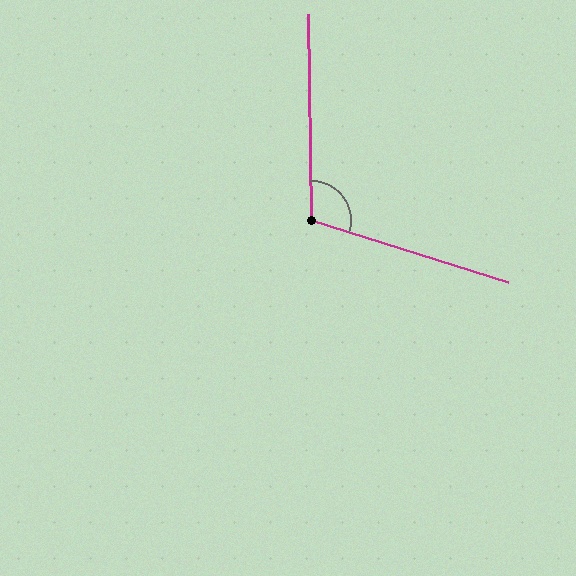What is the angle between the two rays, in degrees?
Approximately 108 degrees.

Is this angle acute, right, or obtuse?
It is obtuse.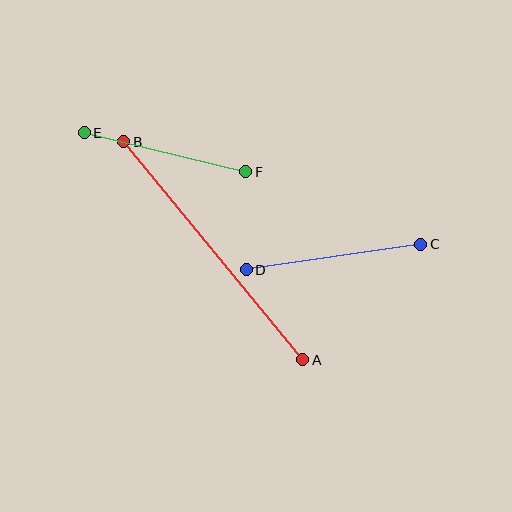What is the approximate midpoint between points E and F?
The midpoint is at approximately (165, 152) pixels.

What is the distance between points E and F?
The distance is approximately 166 pixels.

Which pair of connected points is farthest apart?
Points A and B are farthest apart.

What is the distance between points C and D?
The distance is approximately 176 pixels.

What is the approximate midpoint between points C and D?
The midpoint is at approximately (334, 257) pixels.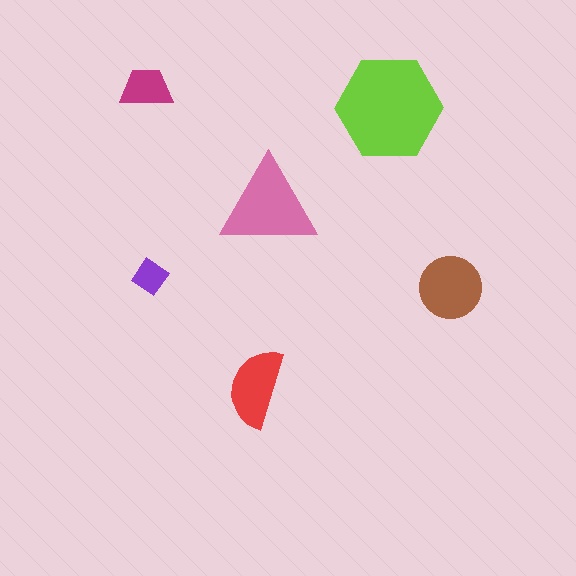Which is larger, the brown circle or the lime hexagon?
The lime hexagon.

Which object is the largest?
The lime hexagon.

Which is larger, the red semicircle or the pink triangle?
The pink triangle.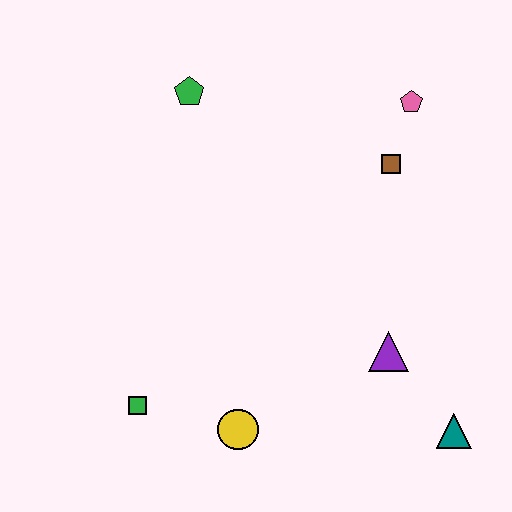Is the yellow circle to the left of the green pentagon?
No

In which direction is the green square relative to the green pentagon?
The green square is below the green pentagon.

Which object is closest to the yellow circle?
The green square is closest to the yellow circle.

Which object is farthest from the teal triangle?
The green pentagon is farthest from the teal triangle.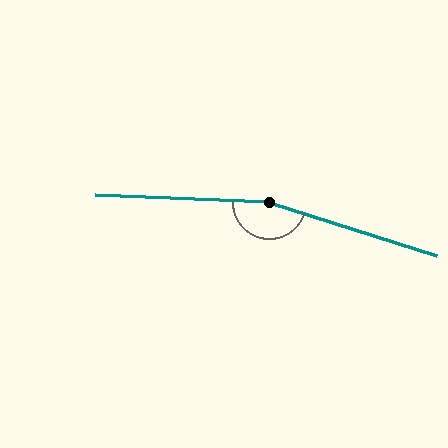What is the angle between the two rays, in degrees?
Approximately 164 degrees.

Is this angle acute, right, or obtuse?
It is obtuse.